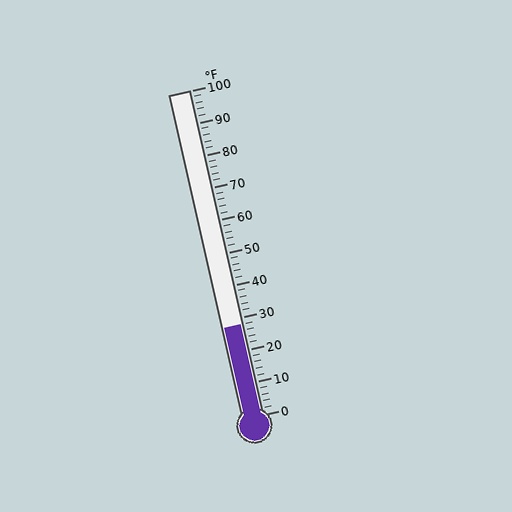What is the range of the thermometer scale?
The thermometer scale ranges from 0°F to 100°F.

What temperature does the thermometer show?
The thermometer shows approximately 28°F.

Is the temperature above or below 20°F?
The temperature is above 20°F.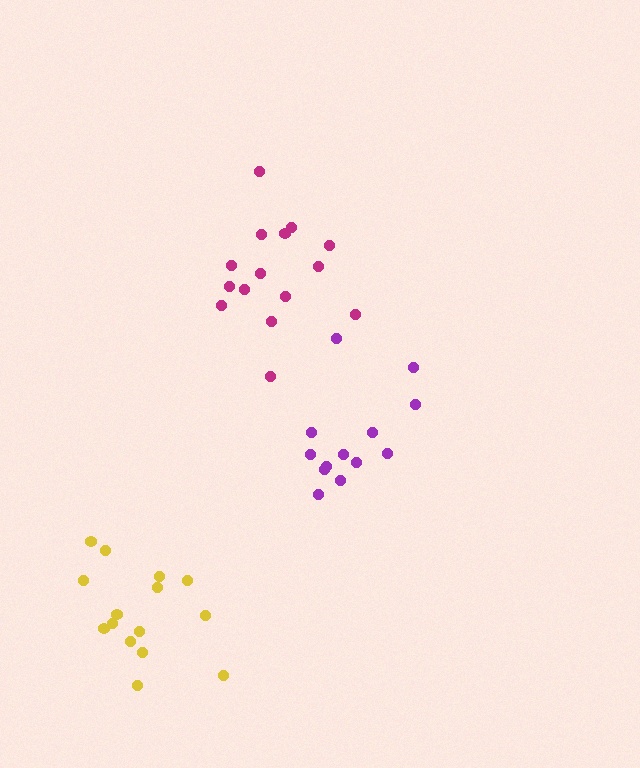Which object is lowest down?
The yellow cluster is bottommost.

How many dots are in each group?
Group 1: 13 dots, Group 2: 15 dots, Group 3: 15 dots (43 total).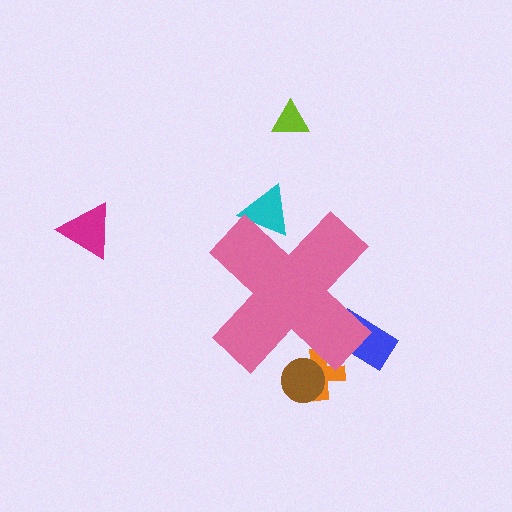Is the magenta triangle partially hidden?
No, the magenta triangle is fully visible.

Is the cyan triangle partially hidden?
Yes, the cyan triangle is partially hidden behind the pink cross.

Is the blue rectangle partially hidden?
Yes, the blue rectangle is partially hidden behind the pink cross.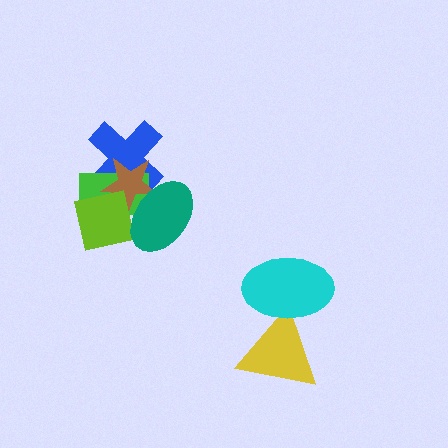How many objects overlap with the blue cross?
3 objects overlap with the blue cross.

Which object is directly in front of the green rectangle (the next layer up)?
The brown star is directly in front of the green rectangle.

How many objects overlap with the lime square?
3 objects overlap with the lime square.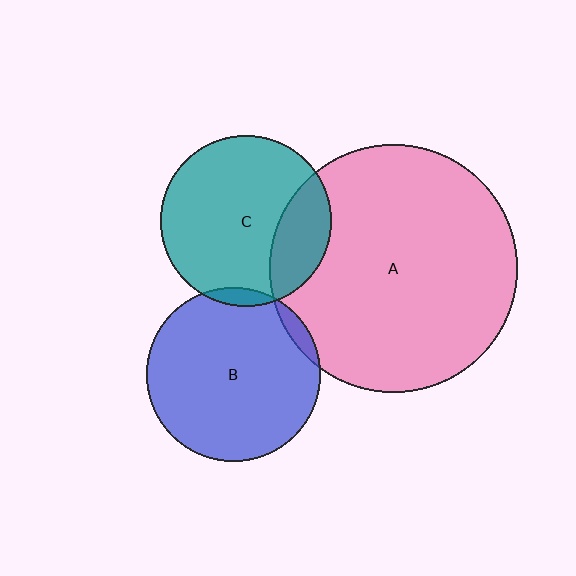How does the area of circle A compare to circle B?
Approximately 2.0 times.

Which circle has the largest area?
Circle A (pink).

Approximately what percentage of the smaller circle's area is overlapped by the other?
Approximately 5%.